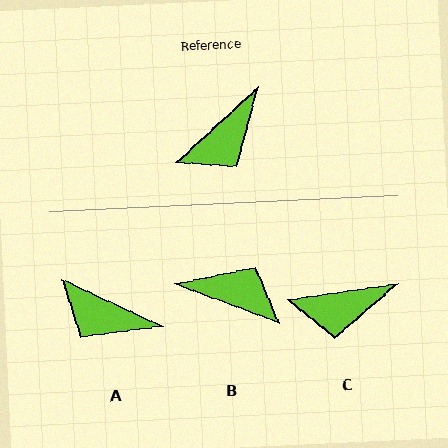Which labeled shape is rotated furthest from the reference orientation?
B, about 117 degrees away.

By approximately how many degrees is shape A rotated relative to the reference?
Approximately 68 degrees clockwise.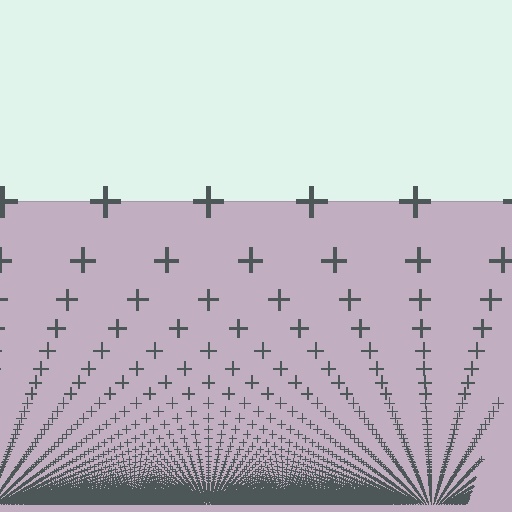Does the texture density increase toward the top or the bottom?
Density increases toward the bottom.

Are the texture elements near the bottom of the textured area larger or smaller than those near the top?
Smaller. The gradient is inverted — elements near the bottom are smaller and denser.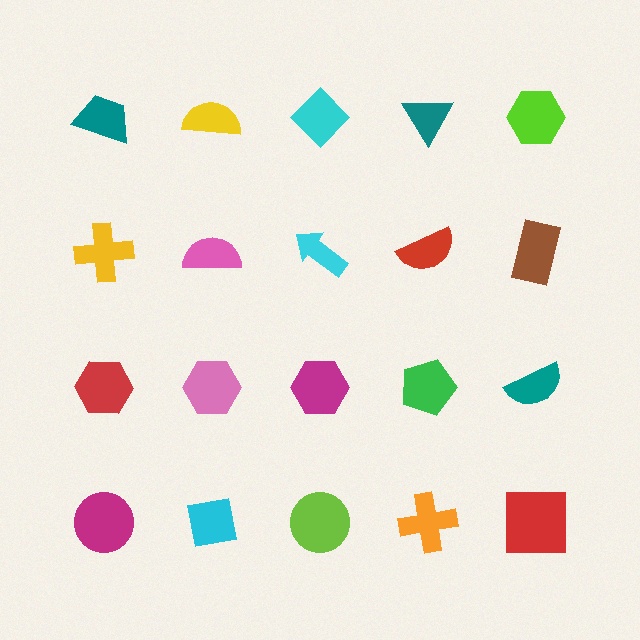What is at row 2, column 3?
A cyan arrow.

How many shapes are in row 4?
5 shapes.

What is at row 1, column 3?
A cyan diamond.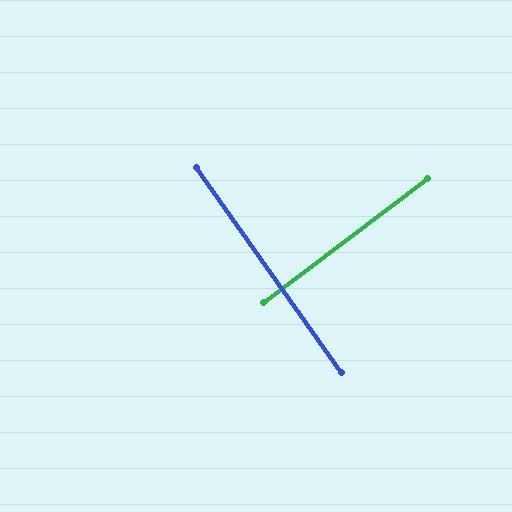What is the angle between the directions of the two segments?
Approximately 89 degrees.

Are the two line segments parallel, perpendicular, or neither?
Perpendicular — they meet at approximately 89°.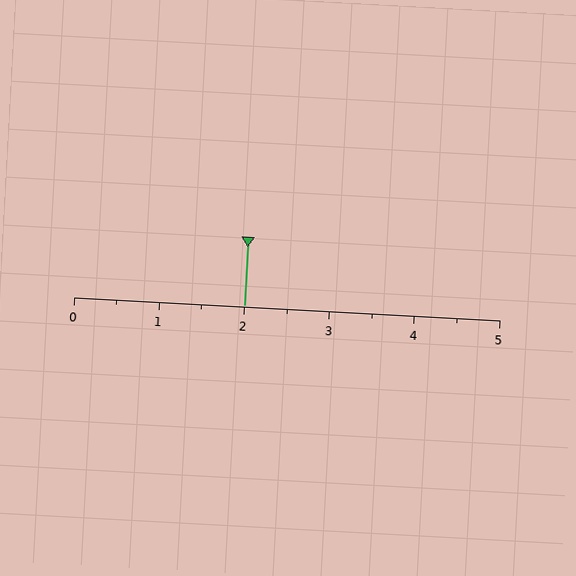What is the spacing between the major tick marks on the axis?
The major ticks are spaced 1 apart.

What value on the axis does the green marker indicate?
The marker indicates approximately 2.